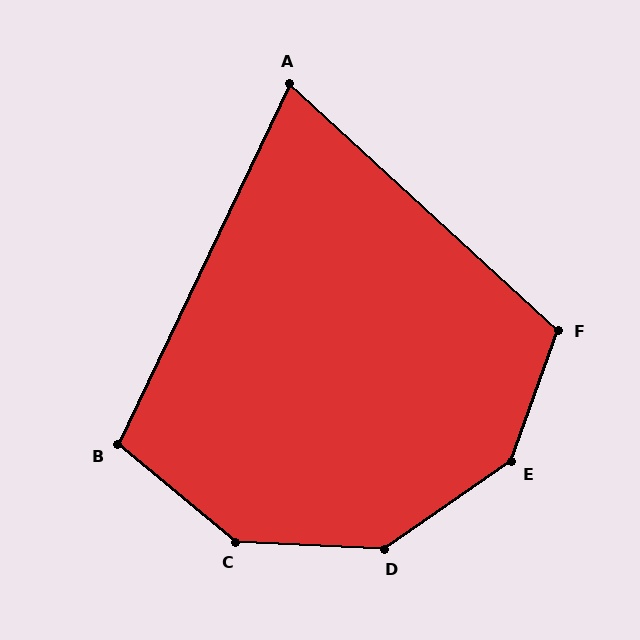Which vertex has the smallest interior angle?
A, at approximately 73 degrees.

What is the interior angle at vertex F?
Approximately 113 degrees (obtuse).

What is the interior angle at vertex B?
Approximately 104 degrees (obtuse).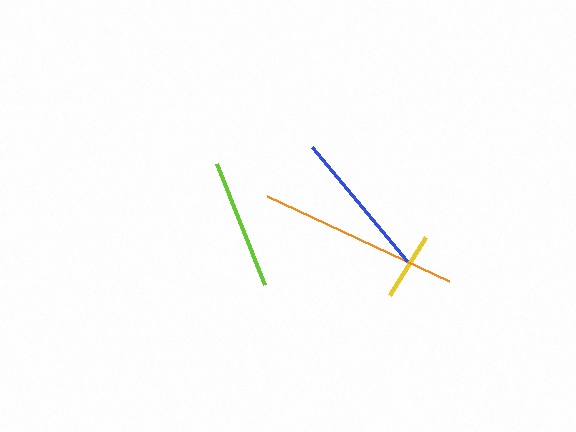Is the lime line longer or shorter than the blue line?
The blue line is longer than the lime line.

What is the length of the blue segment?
The blue segment is approximately 148 pixels long.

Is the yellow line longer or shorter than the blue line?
The blue line is longer than the yellow line.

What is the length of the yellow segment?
The yellow segment is approximately 68 pixels long.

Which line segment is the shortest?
The yellow line is the shortest at approximately 68 pixels.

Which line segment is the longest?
The orange line is the longest at approximately 201 pixels.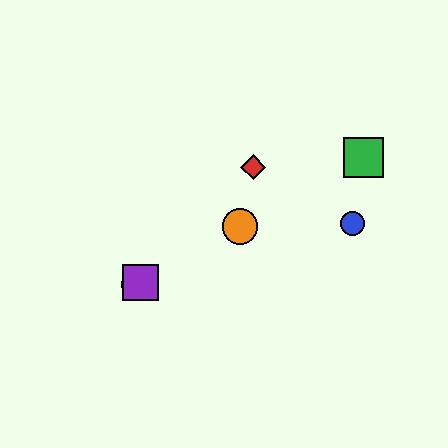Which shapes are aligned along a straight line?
The green square, the yellow circle, the purple square, the orange circle are aligned along a straight line.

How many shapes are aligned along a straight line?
4 shapes (the green square, the yellow circle, the purple square, the orange circle) are aligned along a straight line.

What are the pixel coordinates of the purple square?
The purple square is at (141, 282).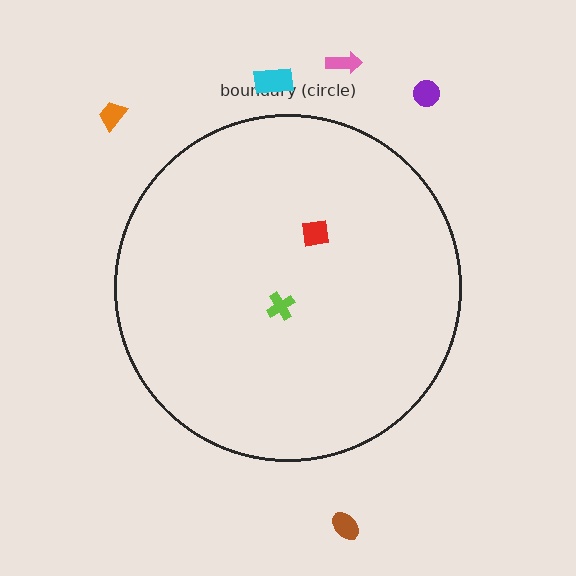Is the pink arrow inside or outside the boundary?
Outside.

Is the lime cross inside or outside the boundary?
Inside.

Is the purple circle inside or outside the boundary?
Outside.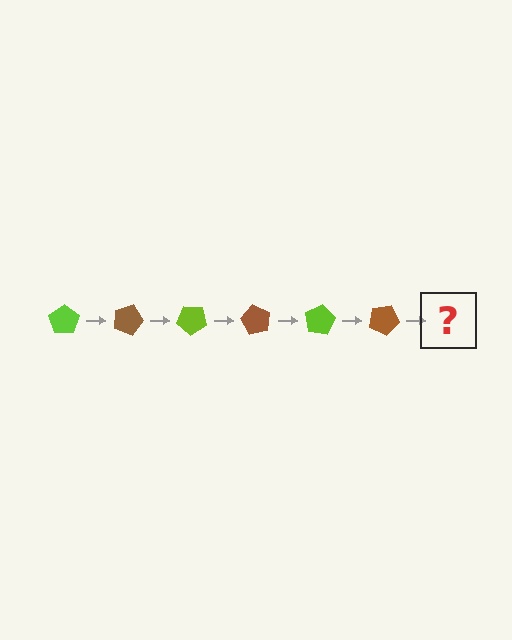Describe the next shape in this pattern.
It should be a lime pentagon, rotated 120 degrees from the start.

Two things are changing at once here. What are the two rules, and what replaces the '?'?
The two rules are that it rotates 20 degrees each step and the color cycles through lime and brown. The '?' should be a lime pentagon, rotated 120 degrees from the start.